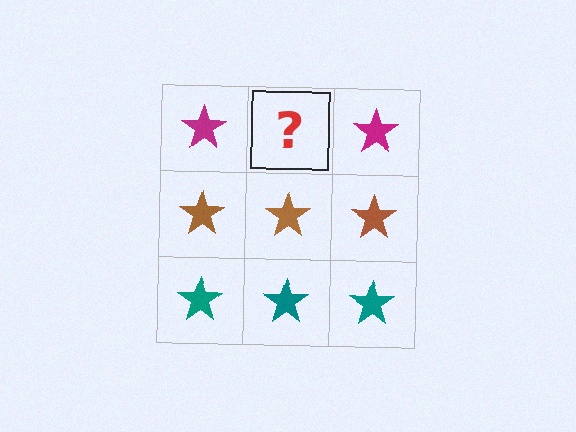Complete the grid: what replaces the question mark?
The question mark should be replaced with a magenta star.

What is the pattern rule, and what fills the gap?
The rule is that each row has a consistent color. The gap should be filled with a magenta star.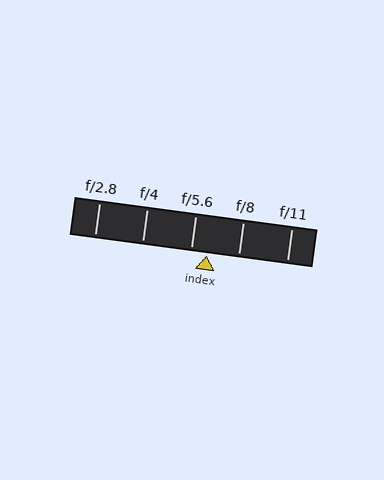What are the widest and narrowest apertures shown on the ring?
The widest aperture shown is f/2.8 and the narrowest is f/11.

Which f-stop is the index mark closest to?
The index mark is closest to f/5.6.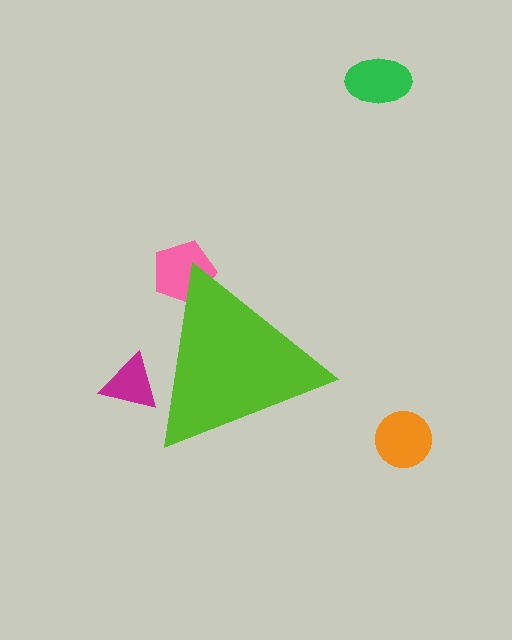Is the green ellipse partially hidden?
No, the green ellipse is fully visible.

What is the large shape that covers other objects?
A lime triangle.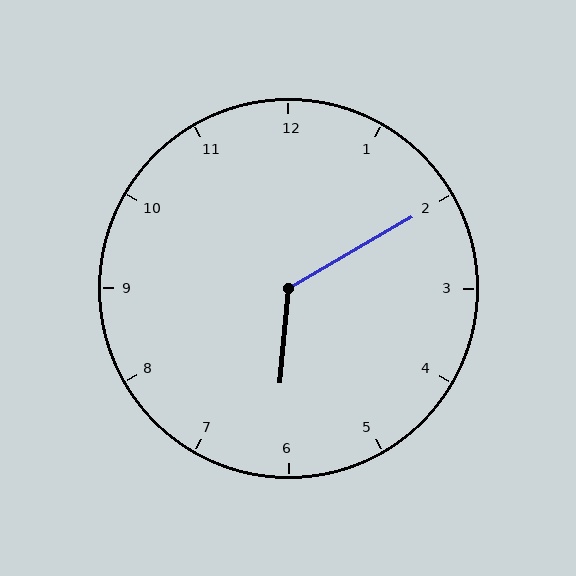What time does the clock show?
6:10.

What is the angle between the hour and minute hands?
Approximately 125 degrees.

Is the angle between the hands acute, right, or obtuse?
It is obtuse.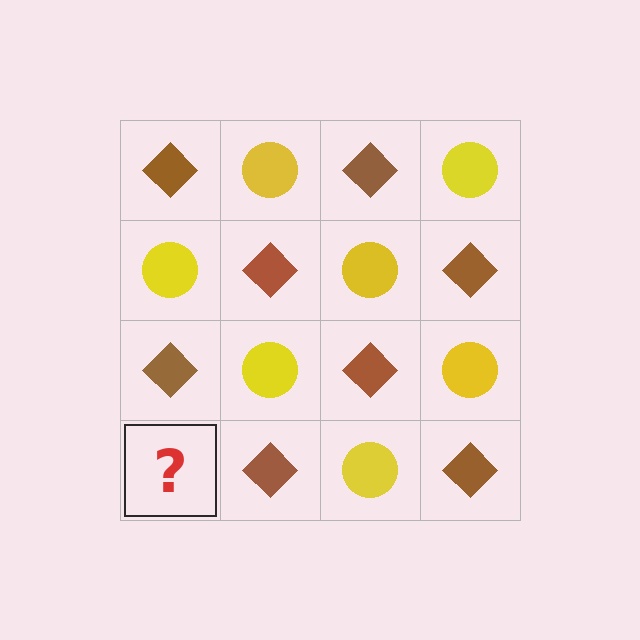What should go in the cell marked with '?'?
The missing cell should contain a yellow circle.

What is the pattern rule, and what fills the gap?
The rule is that it alternates brown diamond and yellow circle in a checkerboard pattern. The gap should be filled with a yellow circle.